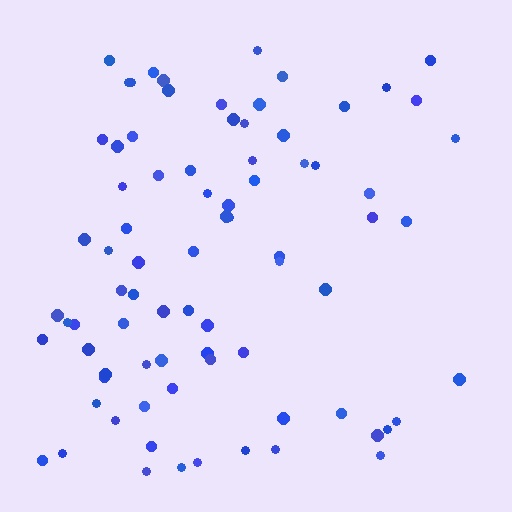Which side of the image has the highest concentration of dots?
The left.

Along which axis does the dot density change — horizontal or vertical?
Horizontal.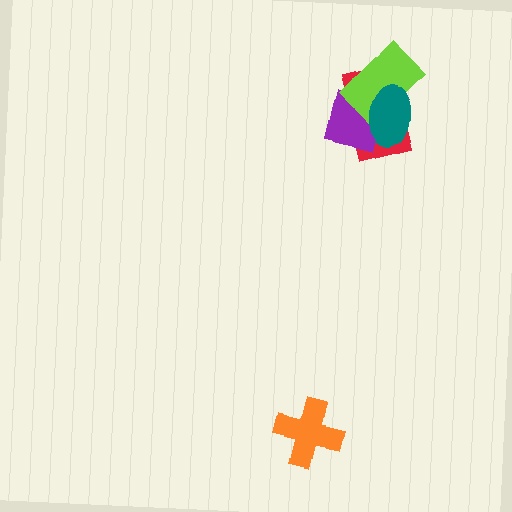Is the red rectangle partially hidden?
Yes, it is partially covered by another shape.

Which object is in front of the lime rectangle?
The teal ellipse is in front of the lime rectangle.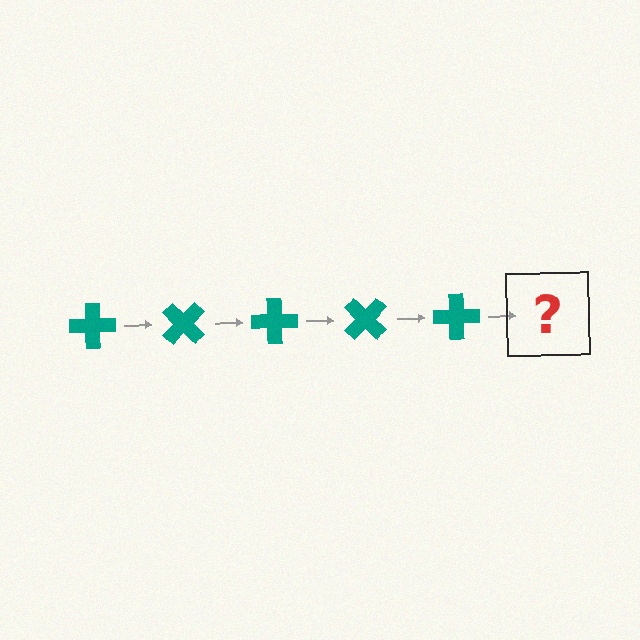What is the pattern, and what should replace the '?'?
The pattern is that the cross rotates 45 degrees each step. The '?' should be a teal cross rotated 225 degrees.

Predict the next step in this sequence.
The next step is a teal cross rotated 225 degrees.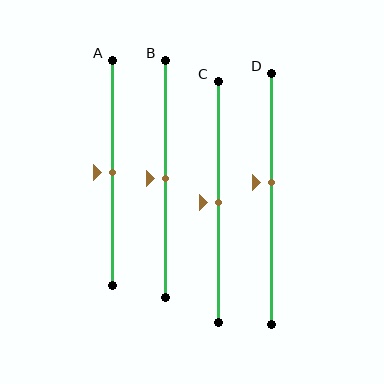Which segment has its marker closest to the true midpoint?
Segment A has its marker closest to the true midpoint.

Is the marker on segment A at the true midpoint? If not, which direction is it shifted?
Yes, the marker on segment A is at the true midpoint.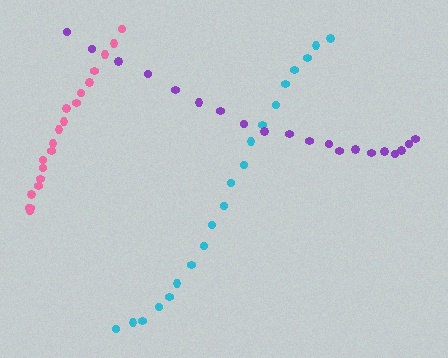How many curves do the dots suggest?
There are 3 distinct paths.